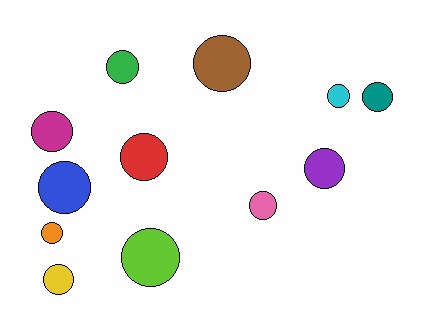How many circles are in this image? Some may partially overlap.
There are 12 circles.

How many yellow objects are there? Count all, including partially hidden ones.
There is 1 yellow object.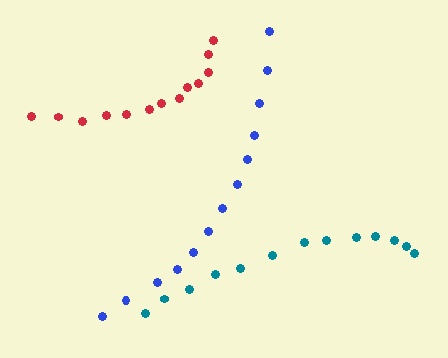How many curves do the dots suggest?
There are 3 distinct paths.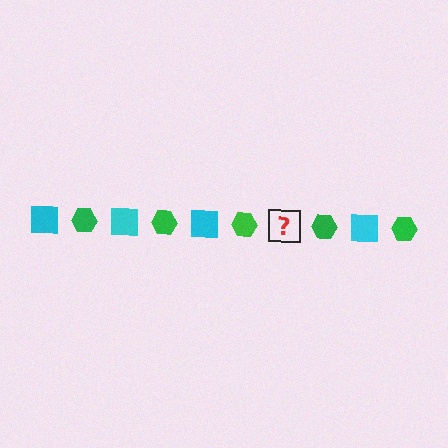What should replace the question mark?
The question mark should be replaced with a cyan square.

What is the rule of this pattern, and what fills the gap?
The rule is that the pattern alternates between cyan square and green hexagon. The gap should be filled with a cyan square.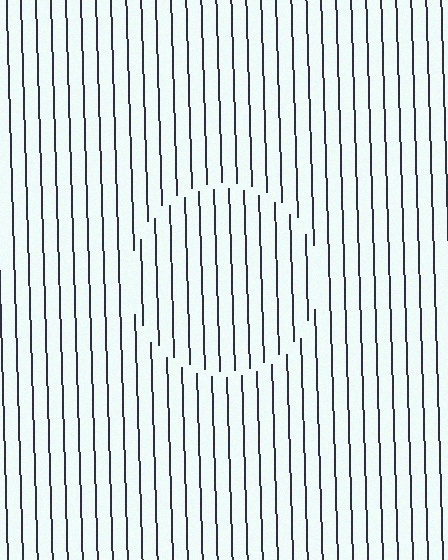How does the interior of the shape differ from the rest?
The interior of the shape contains the same grating, shifted by half a period — the contour is defined by the phase discontinuity where line-ends from the inner and outer gratings abut.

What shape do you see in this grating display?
An illusory circle. The interior of the shape contains the same grating, shifted by half a period — the contour is defined by the phase discontinuity where line-ends from the inner and outer gratings abut.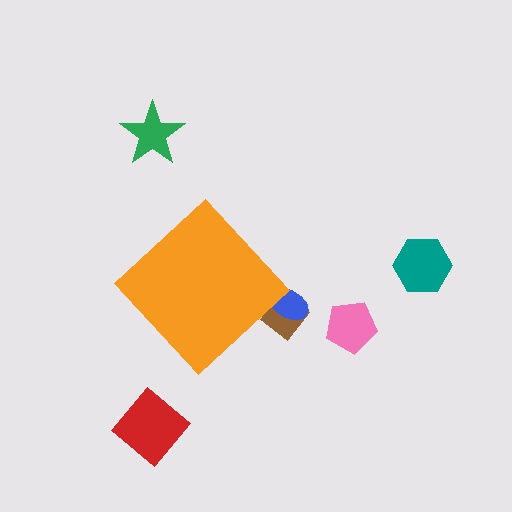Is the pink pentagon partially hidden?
No, the pink pentagon is fully visible.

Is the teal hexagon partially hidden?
No, the teal hexagon is fully visible.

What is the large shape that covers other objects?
An orange diamond.